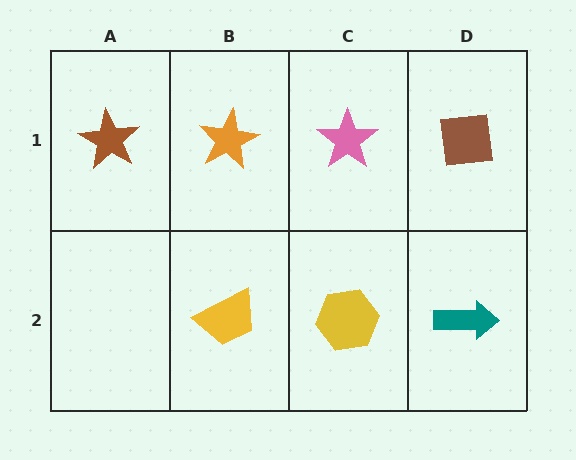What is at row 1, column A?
A brown star.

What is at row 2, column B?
A yellow trapezoid.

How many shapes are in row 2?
3 shapes.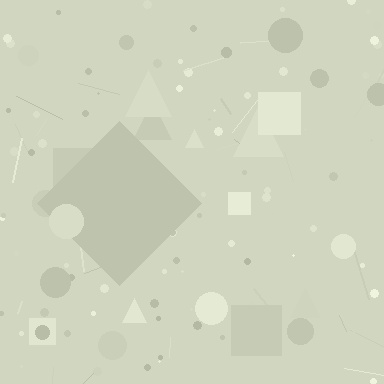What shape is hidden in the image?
A diamond is hidden in the image.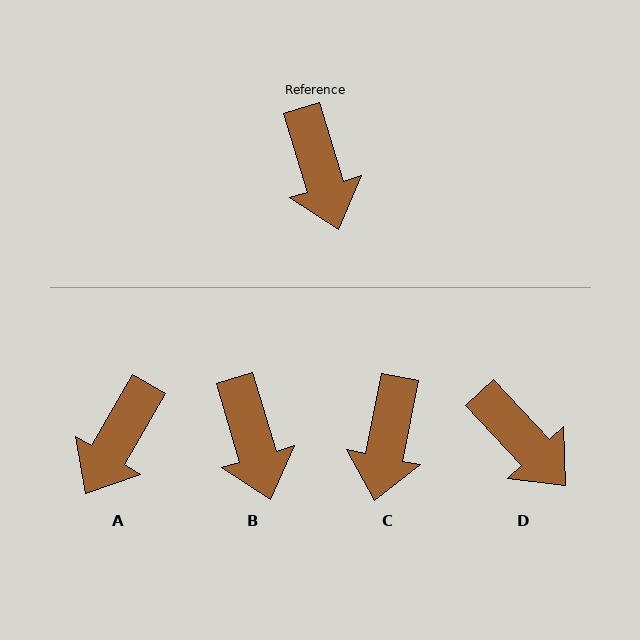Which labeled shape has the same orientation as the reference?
B.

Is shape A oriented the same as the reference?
No, it is off by about 47 degrees.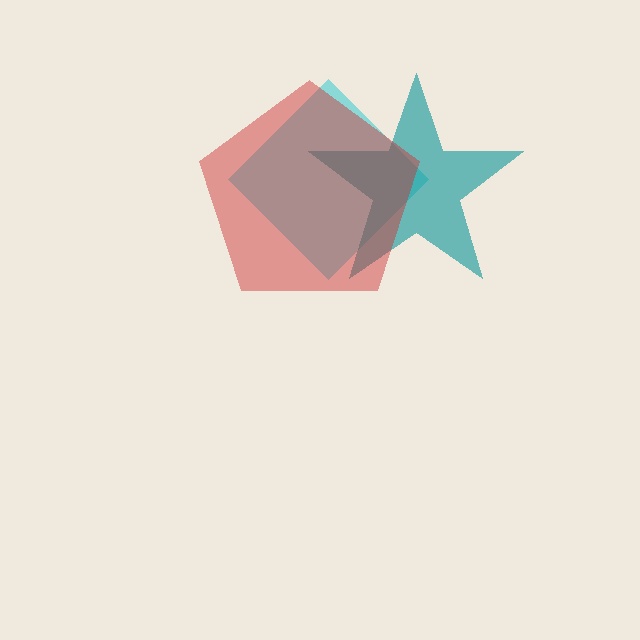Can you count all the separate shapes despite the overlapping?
Yes, there are 3 separate shapes.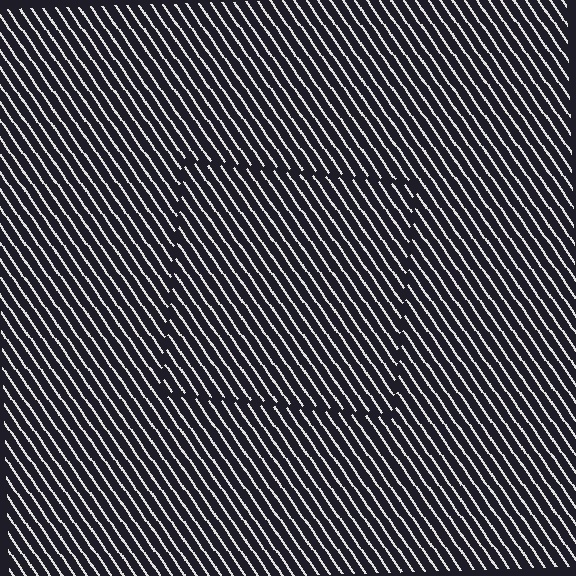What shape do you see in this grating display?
An illusory square. The interior of the shape contains the same grating, shifted by half a period — the contour is defined by the phase discontinuity where line-ends from the inner and outer gratings abut.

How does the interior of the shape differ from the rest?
The interior of the shape contains the same grating, shifted by half a period — the contour is defined by the phase discontinuity where line-ends from the inner and outer gratings abut.